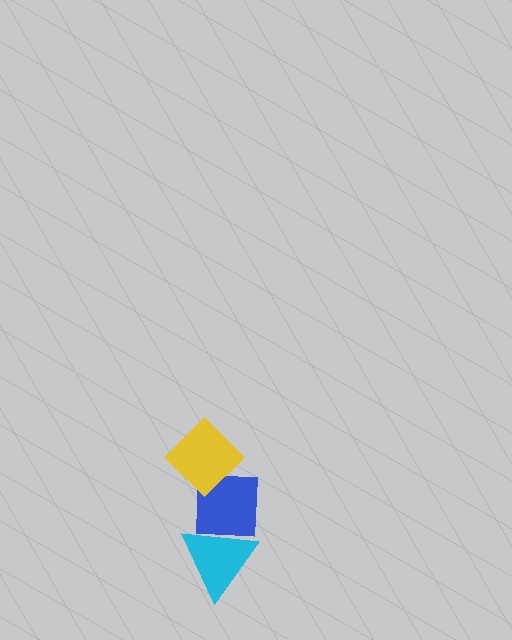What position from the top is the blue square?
The blue square is 2nd from the top.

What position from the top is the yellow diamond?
The yellow diamond is 1st from the top.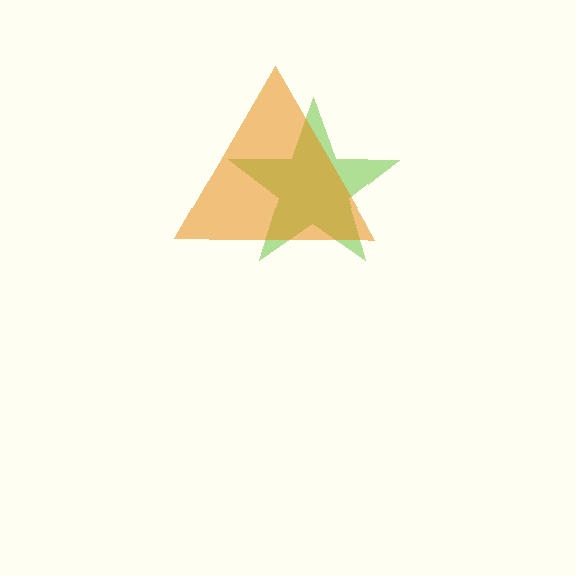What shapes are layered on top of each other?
The layered shapes are: a lime star, an orange triangle.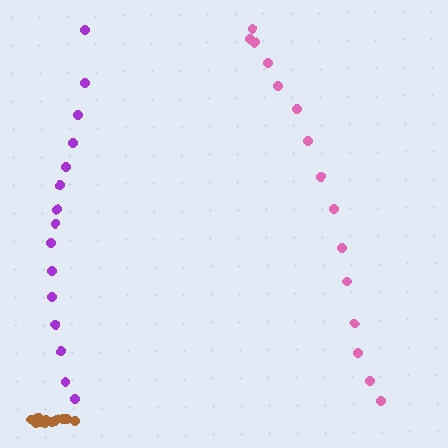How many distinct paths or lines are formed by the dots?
There are 3 distinct paths.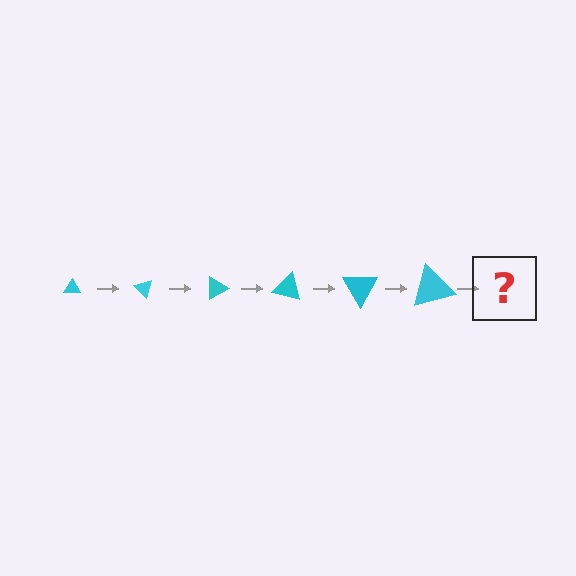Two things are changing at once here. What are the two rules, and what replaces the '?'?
The two rules are that the triangle grows larger each step and it rotates 45 degrees each step. The '?' should be a triangle, larger than the previous one and rotated 270 degrees from the start.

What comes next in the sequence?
The next element should be a triangle, larger than the previous one and rotated 270 degrees from the start.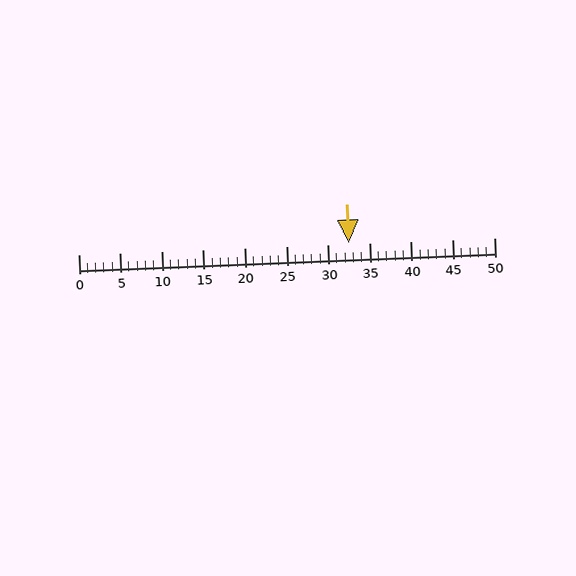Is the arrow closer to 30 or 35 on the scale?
The arrow is closer to 35.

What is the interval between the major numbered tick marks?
The major tick marks are spaced 5 units apart.